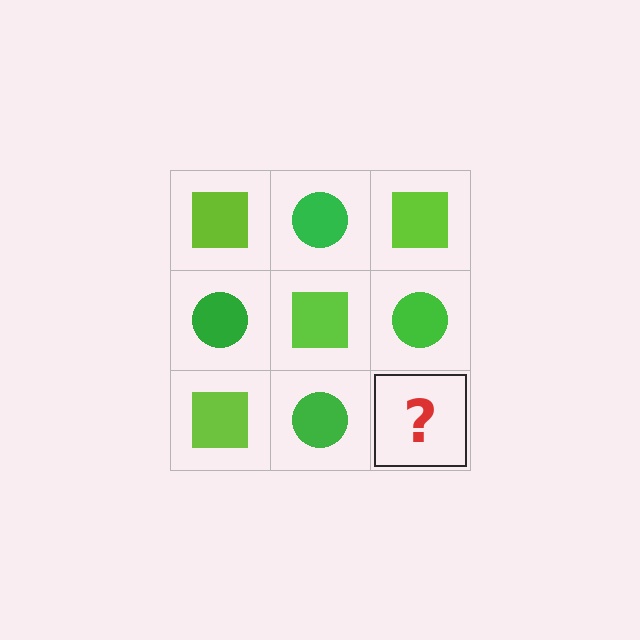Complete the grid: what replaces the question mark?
The question mark should be replaced with a lime square.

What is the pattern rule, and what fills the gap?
The rule is that it alternates lime square and green circle in a checkerboard pattern. The gap should be filled with a lime square.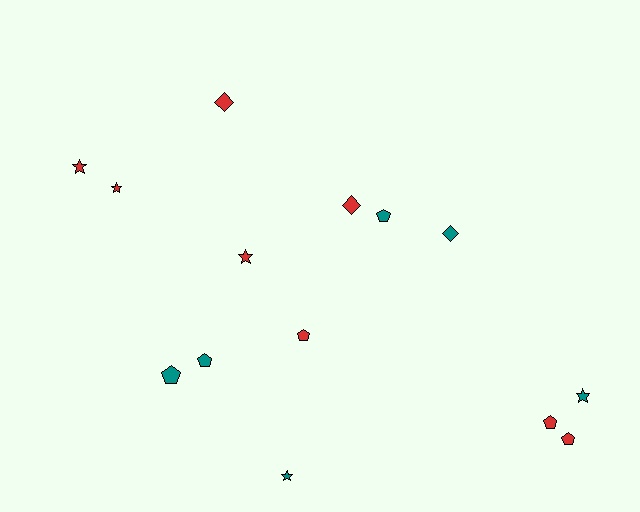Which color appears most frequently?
Red, with 8 objects.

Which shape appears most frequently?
Pentagon, with 6 objects.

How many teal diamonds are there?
There is 1 teal diamond.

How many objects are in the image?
There are 14 objects.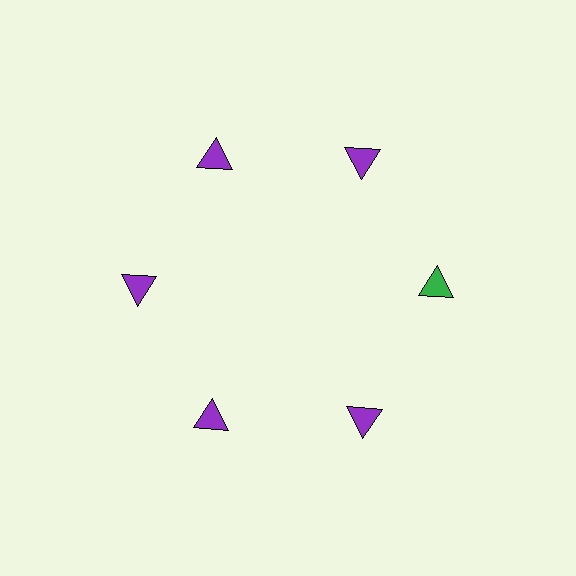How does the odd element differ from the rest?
It has a different color: green instead of purple.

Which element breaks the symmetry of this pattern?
The green triangle at roughly the 3 o'clock position breaks the symmetry. All other shapes are purple triangles.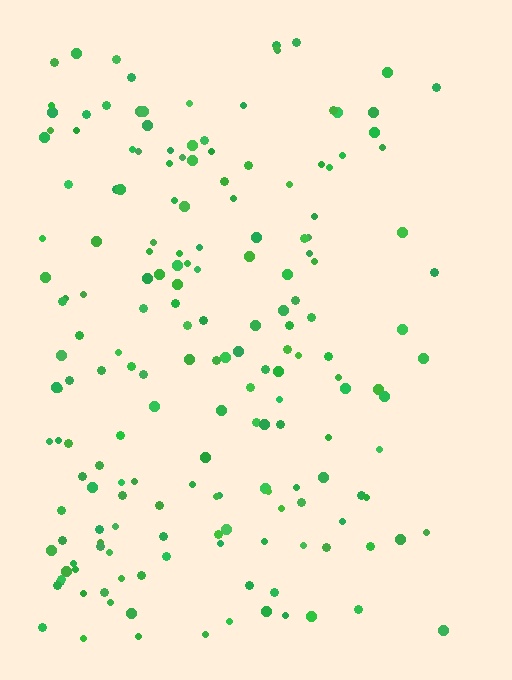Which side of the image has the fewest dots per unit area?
The right.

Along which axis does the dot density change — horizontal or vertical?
Horizontal.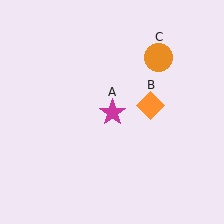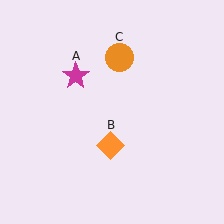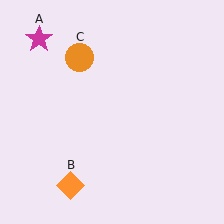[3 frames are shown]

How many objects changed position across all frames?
3 objects changed position: magenta star (object A), orange diamond (object B), orange circle (object C).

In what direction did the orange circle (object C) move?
The orange circle (object C) moved left.